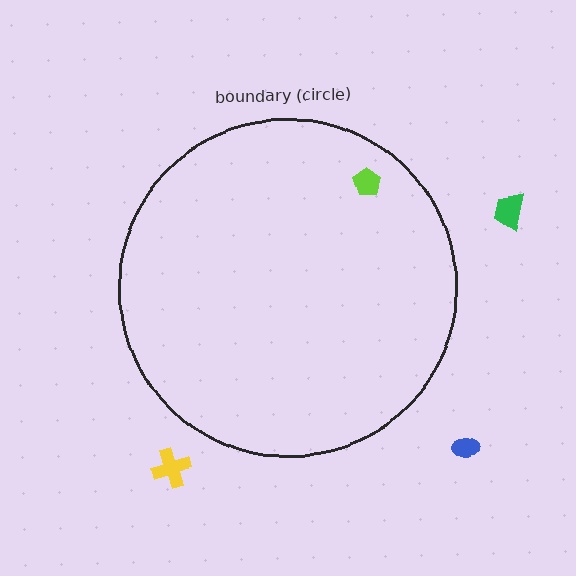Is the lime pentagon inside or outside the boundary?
Inside.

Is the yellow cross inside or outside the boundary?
Outside.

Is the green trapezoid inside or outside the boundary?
Outside.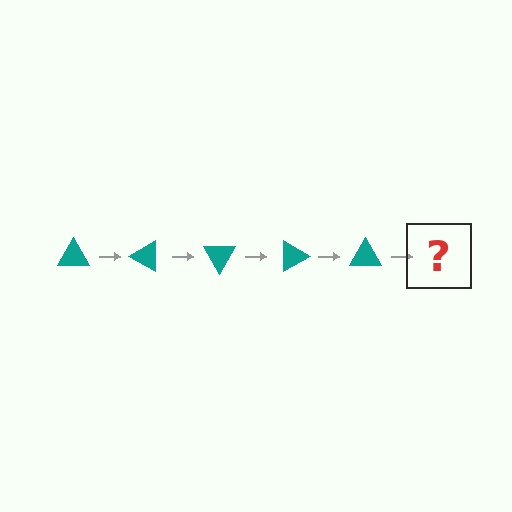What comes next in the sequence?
The next element should be a teal triangle rotated 150 degrees.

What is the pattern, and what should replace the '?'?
The pattern is that the triangle rotates 30 degrees each step. The '?' should be a teal triangle rotated 150 degrees.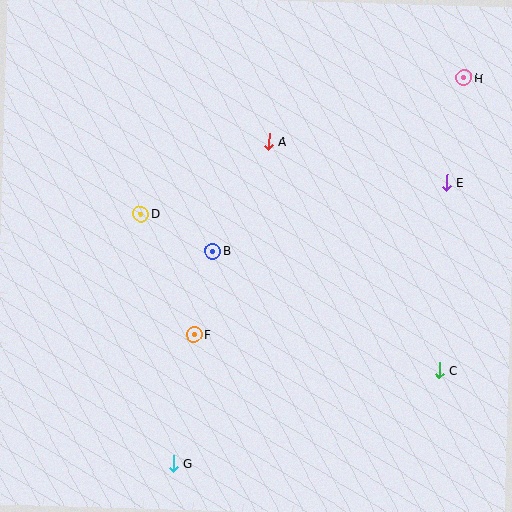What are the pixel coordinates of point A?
Point A is at (269, 142).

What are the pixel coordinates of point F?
Point F is at (194, 335).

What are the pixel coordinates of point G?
Point G is at (173, 463).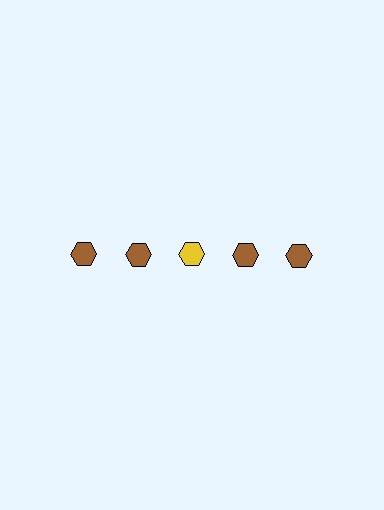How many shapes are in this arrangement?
There are 5 shapes arranged in a grid pattern.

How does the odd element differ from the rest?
It has a different color: yellow instead of brown.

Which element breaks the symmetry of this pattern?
The yellow hexagon in the top row, center column breaks the symmetry. All other shapes are brown hexagons.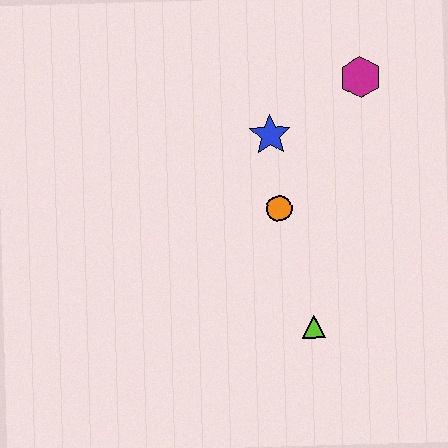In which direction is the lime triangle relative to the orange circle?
The lime triangle is below the orange circle.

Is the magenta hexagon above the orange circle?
Yes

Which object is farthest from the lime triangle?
The magenta hexagon is farthest from the lime triangle.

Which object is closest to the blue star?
The orange circle is closest to the blue star.